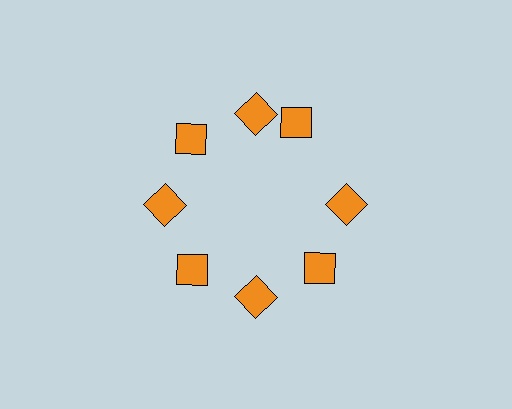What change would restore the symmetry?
The symmetry would be restored by rotating it back into even spacing with its neighbors so that all 8 diamonds sit at equal angles and equal distance from the center.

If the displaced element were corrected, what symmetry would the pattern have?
It would have 8-fold rotational symmetry — the pattern would map onto itself every 45 degrees.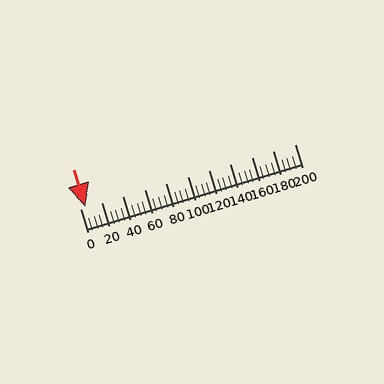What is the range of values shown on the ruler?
The ruler shows values from 0 to 200.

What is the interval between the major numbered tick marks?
The major tick marks are spaced 20 units apart.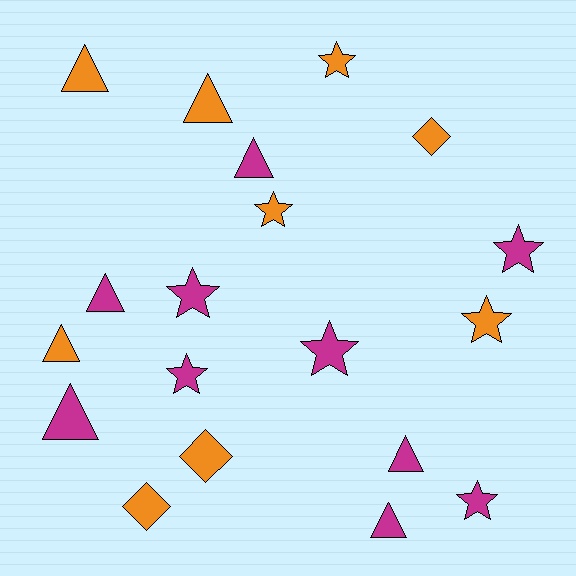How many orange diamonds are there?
There are 3 orange diamonds.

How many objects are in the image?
There are 19 objects.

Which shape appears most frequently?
Star, with 8 objects.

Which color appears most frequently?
Magenta, with 10 objects.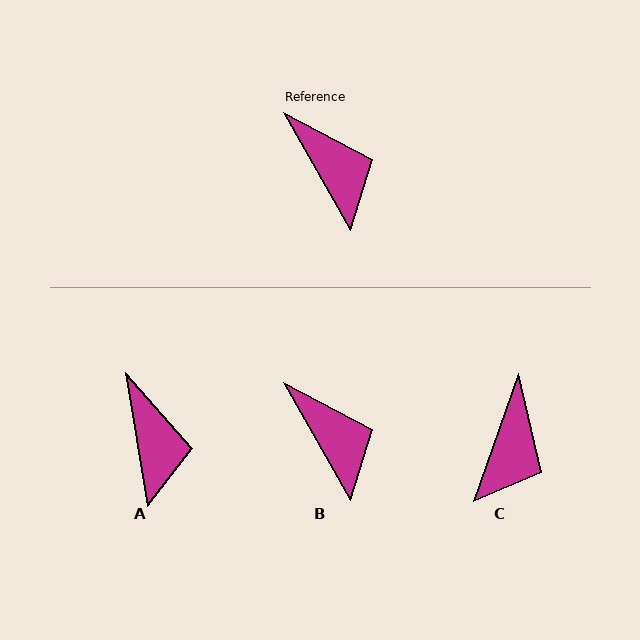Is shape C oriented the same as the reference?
No, it is off by about 49 degrees.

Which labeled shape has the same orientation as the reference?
B.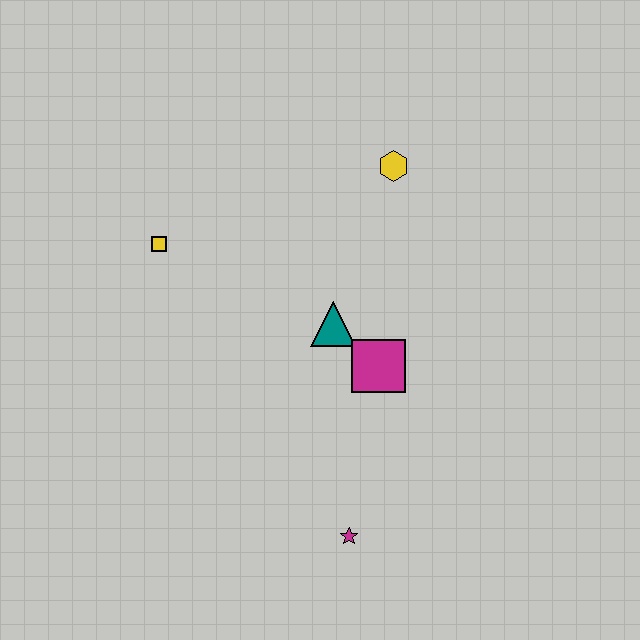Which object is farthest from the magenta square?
The yellow square is farthest from the magenta square.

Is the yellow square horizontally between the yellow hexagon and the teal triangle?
No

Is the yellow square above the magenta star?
Yes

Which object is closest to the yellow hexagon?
The teal triangle is closest to the yellow hexagon.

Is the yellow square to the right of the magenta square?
No